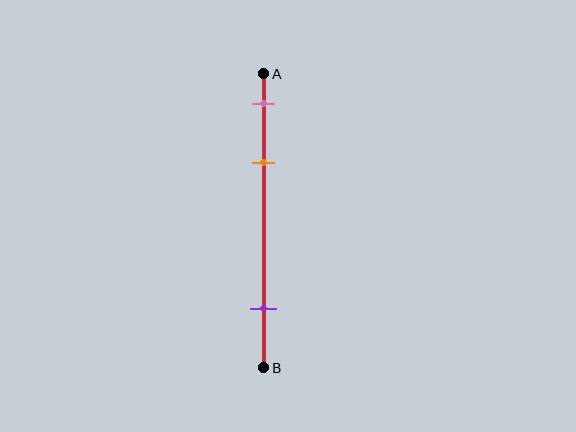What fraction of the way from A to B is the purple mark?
The purple mark is approximately 80% (0.8) of the way from A to B.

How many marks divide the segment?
There are 3 marks dividing the segment.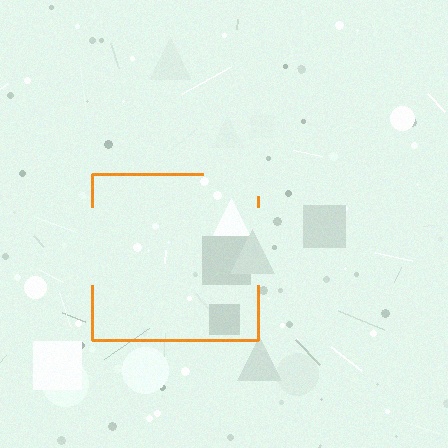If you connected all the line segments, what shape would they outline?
They would outline a square.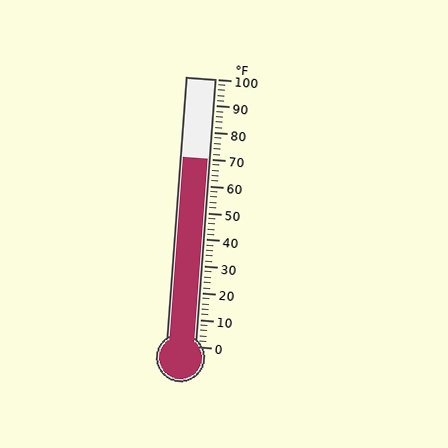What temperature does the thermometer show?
The thermometer shows approximately 70°F.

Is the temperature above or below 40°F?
The temperature is above 40°F.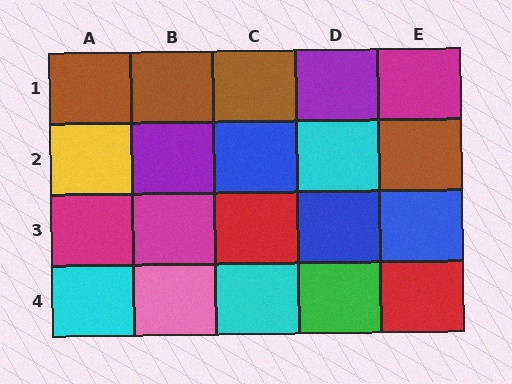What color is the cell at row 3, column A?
Magenta.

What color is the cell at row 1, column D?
Purple.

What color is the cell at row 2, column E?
Brown.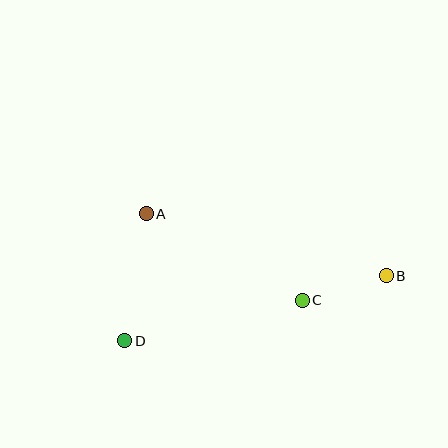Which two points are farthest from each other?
Points B and D are farthest from each other.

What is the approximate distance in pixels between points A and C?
The distance between A and C is approximately 178 pixels.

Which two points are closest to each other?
Points B and C are closest to each other.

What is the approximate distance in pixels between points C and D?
The distance between C and D is approximately 182 pixels.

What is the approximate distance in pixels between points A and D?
The distance between A and D is approximately 129 pixels.